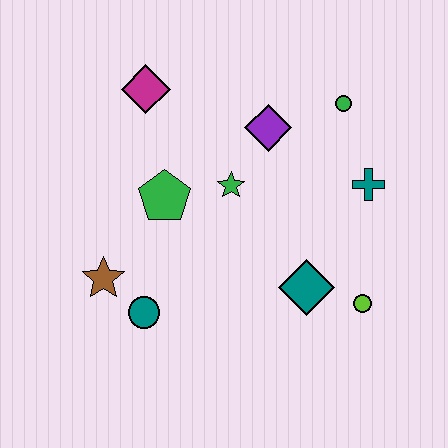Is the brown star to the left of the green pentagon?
Yes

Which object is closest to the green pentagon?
The green star is closest to the green pentagon.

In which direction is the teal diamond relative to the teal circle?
The teal diamond is to the right of the teal circle.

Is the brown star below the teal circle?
No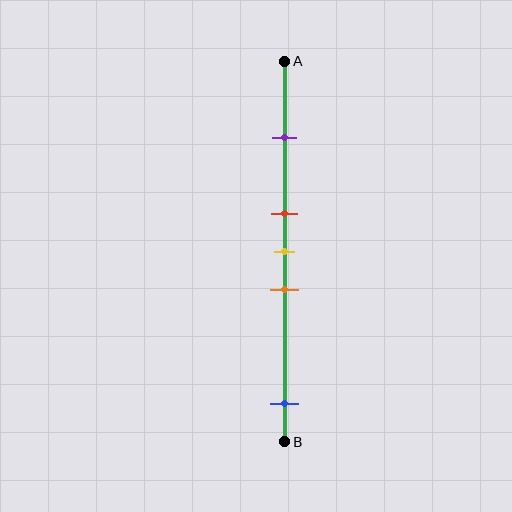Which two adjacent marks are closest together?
The red and yellow marks are the closest adjacent pair.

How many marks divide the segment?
There are 5 marks dividing the segment.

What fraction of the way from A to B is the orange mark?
The orange mark is approximately 60% (0.6) of the way from A to B.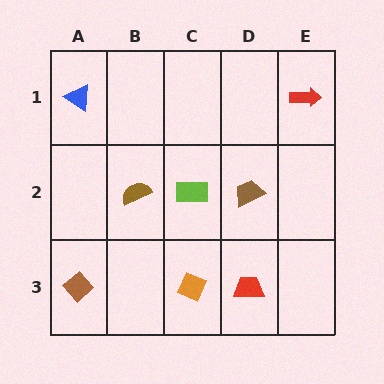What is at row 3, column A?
A brown diamond.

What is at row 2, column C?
A lime rectangle.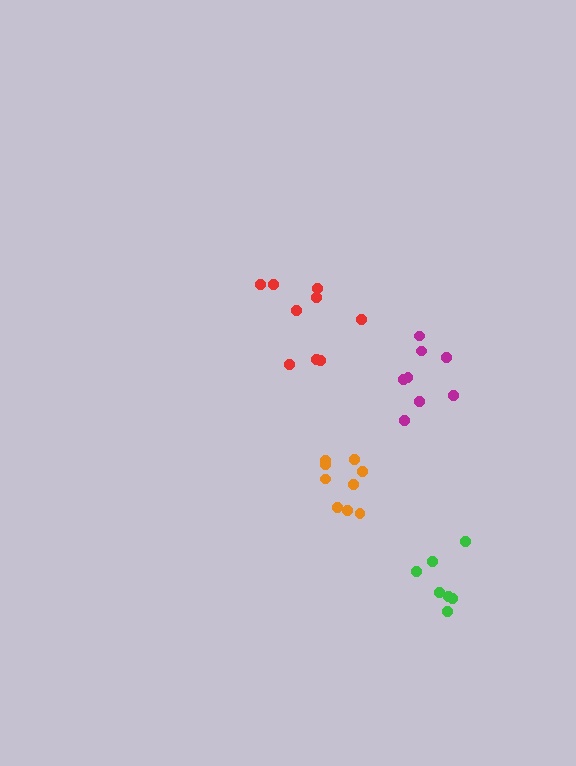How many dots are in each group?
Group 1: 8 dots, Group 2: 7 dots, Group 3: 9 dots, Group 4: 9 dots (33 total).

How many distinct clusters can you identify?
There are 4 distinct clusters.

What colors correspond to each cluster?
The clusters are colored: magenta, green, red, orange.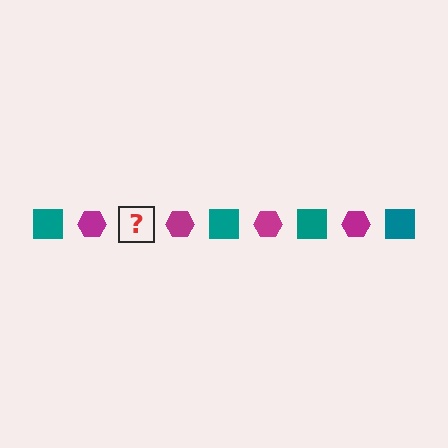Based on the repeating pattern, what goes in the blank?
The blank should be a teal square.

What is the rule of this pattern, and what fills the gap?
The rule is that the pattern alternates between teal square and magenta hexagon. The gap should be filled with a teal square.